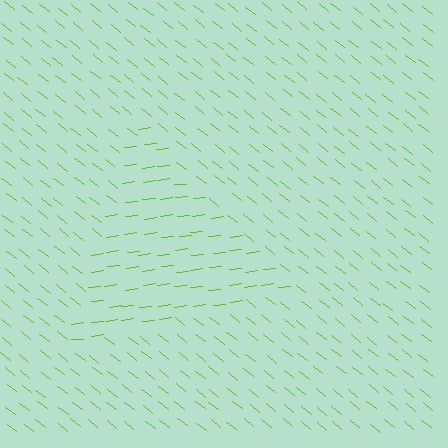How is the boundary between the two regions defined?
The boundary is defined purely by a change in line orientation (approximately 45 degrees difference). All lines are the same color and thickness.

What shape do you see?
I see a triangle.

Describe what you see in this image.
The image is filled with small lime line segments. A triangle region in the image has lines oriented differently from the surrounding lines, creating a visible texture boundary.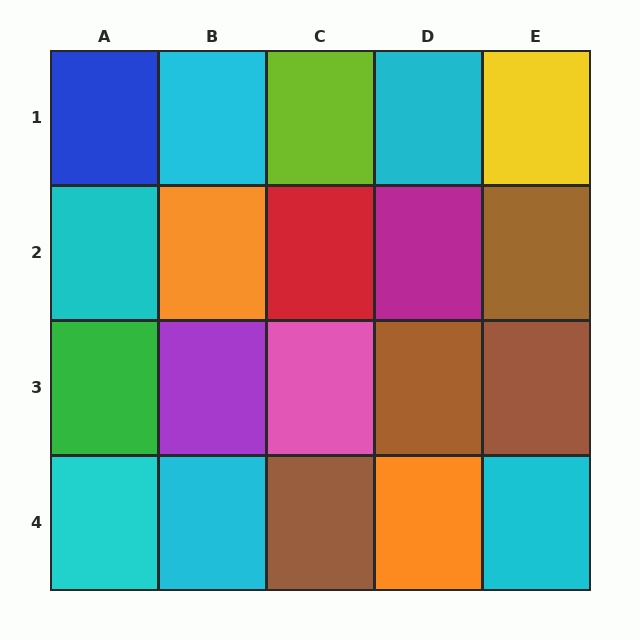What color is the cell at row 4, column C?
Brown.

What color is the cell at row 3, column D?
Brown.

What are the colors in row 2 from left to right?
Cyan, orange, red, magenta, brown.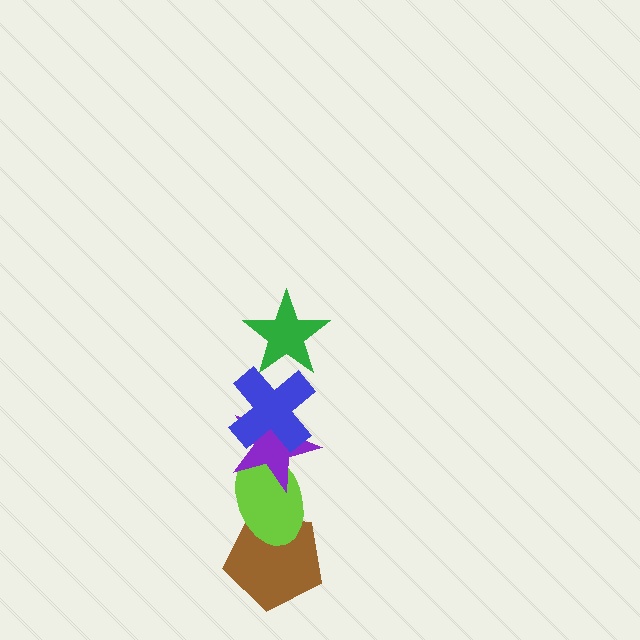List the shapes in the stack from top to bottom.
From top to bottom: the green star, the blue cross, the purple star, the lime ellipse, the brown pentagon.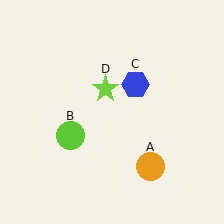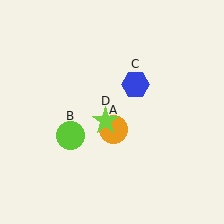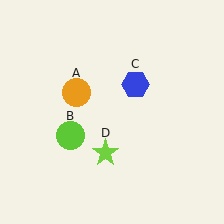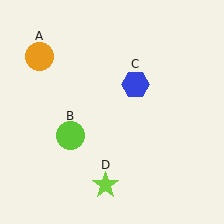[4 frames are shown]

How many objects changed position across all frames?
2 objects changed position: orange circle (object A), lime star (object D).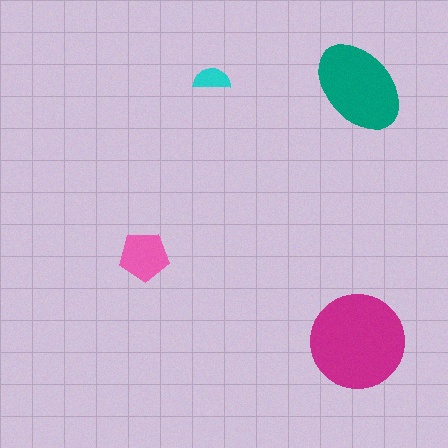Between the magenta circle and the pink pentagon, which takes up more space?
The magenta circle.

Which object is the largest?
The magenta circle.